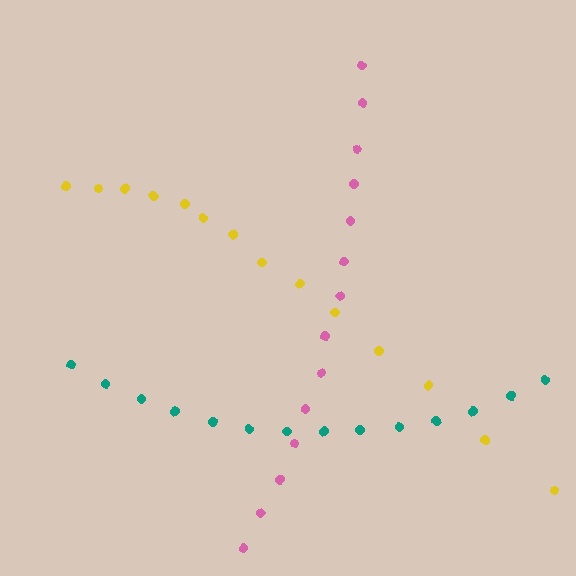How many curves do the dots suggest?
There are 3 distinct paths.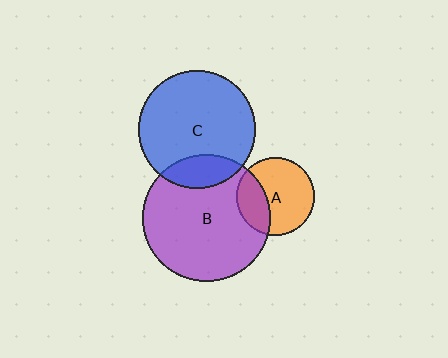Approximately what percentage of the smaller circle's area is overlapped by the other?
Approximately 20%.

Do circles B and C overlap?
Yes.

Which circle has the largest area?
Circle B (purple).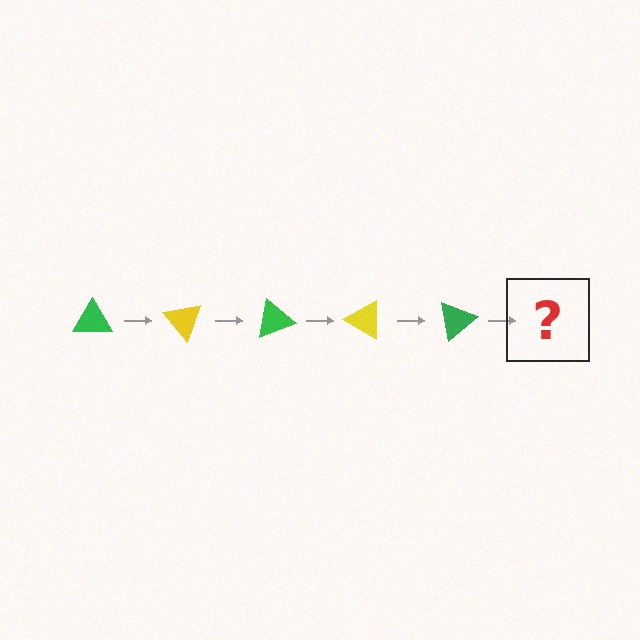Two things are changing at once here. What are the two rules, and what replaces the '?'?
The two rules are that it rotates 50 degrees each step and the color cycles through green and yellow. The '?' should be a yellow triangle, rotated 250 degrees from the start.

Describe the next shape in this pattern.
It should be a yellow triangle, rotated 250 degrees from the start.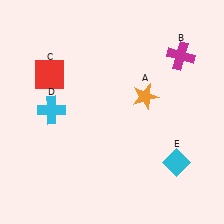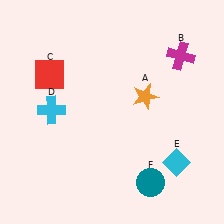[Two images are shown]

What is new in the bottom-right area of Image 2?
A teal circle (F) was added in the bottom-right area of Image 2.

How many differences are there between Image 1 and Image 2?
There is 1 difference between the two images.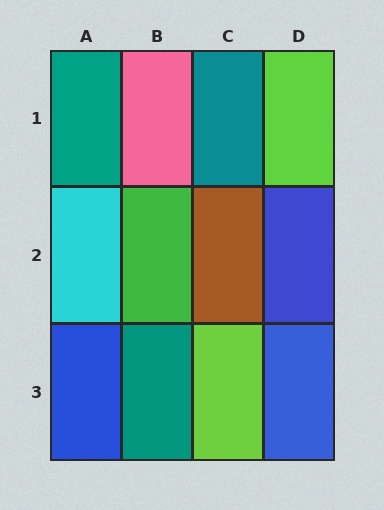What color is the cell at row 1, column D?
Lime.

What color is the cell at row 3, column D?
Blue.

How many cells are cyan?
1 cell is cyan.